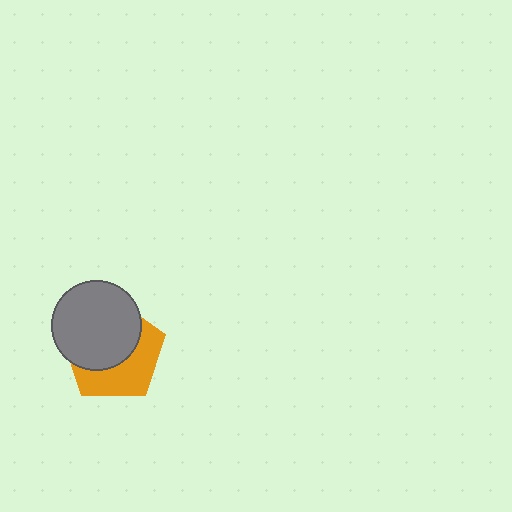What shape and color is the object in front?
The object in front is a gray circle.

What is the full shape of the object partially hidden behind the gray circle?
The partially hidden object is an orange pentagon.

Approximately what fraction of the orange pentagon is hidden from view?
Roughly 56% of the orange pentagon is hidden behind the gray circle.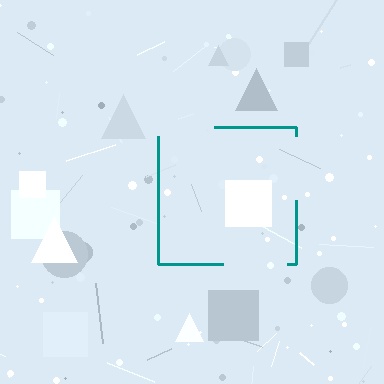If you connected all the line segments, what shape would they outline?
They would outline a square.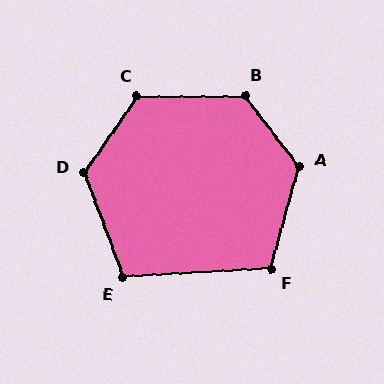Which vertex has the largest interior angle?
A, at approximately 128 degrees.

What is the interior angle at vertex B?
Approximately 127 degrees (obtuse).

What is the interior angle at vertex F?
Approximately 109 degrees (obtuse).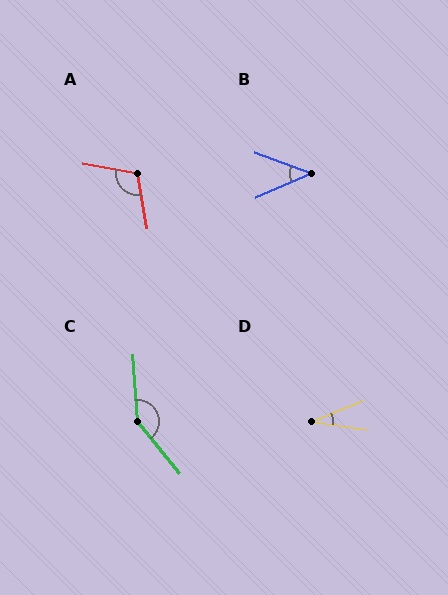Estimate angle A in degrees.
Approximately 111 degrees.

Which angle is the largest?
C, at approximately 145 degrees.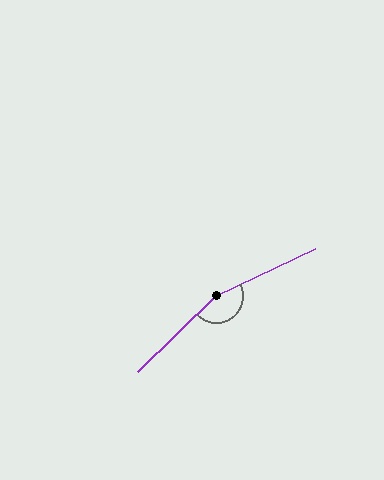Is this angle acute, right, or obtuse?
It is obtuse.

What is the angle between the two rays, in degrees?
Approximately 161 degrees.